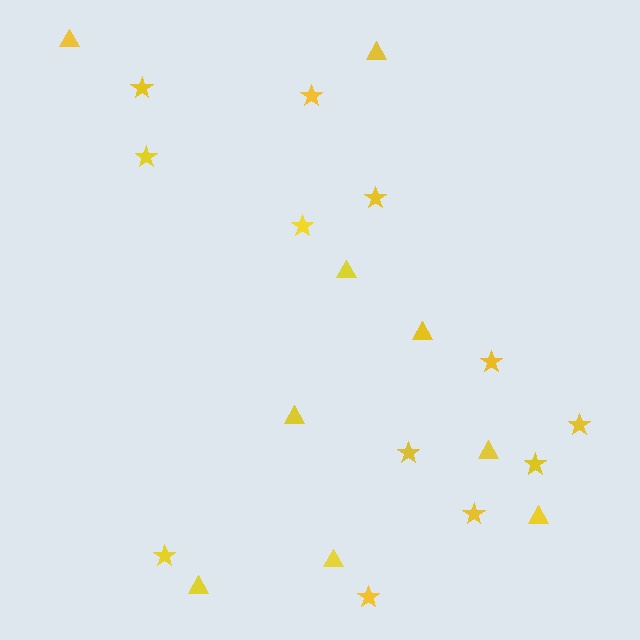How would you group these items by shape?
There are 2 groups: one group of triangles (9) and one group of stars (12).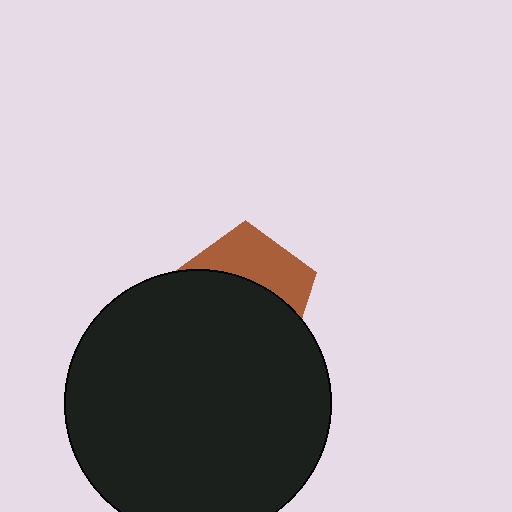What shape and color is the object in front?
The object in front is a black circle.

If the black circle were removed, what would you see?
You would see the complete brown pentagon.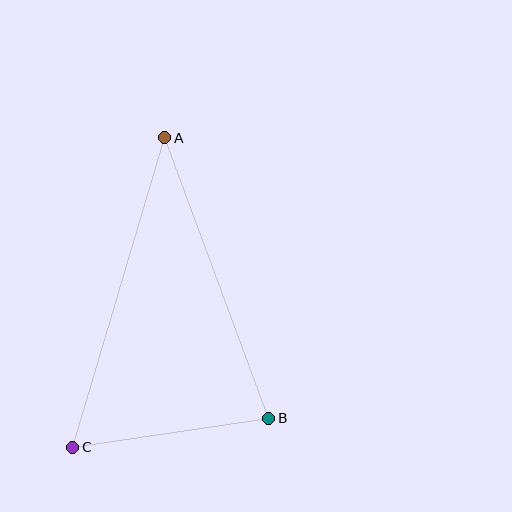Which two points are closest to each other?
Points B and C are closest to each other.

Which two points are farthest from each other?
Points A and C are farthest from each other.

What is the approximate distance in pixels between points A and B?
The distance between A and B is approximately 299 pixels.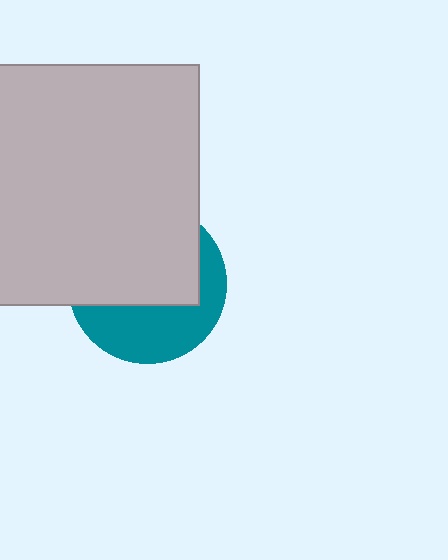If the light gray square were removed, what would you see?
You would see the complete teal circle.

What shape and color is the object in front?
The object in front is a light gray square.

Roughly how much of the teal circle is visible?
A small part of it is visible (roughly 42%).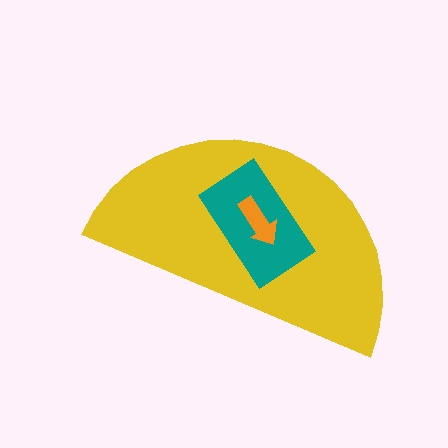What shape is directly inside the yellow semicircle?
The teal rectangle.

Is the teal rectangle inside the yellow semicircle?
Yes.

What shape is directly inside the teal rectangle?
The orange arrow.